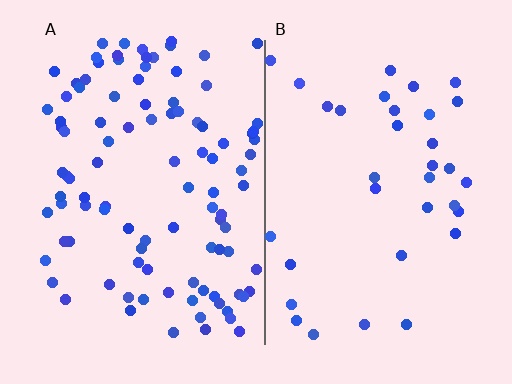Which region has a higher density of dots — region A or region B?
A (the left).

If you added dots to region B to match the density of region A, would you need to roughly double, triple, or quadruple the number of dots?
Approximately triple.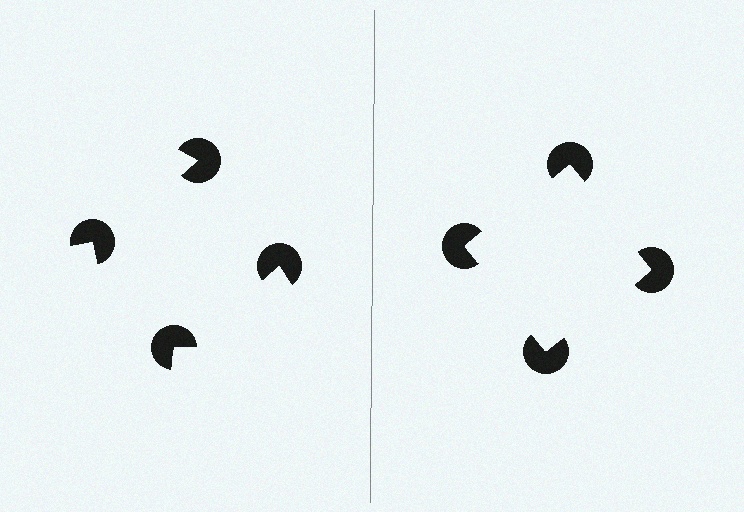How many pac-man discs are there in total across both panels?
8 — 4 on each side.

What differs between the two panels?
The pac-man discs are positioned identically on both sides; only the wedge orientations differ. On the right they align to a square; on the left they are misaligned.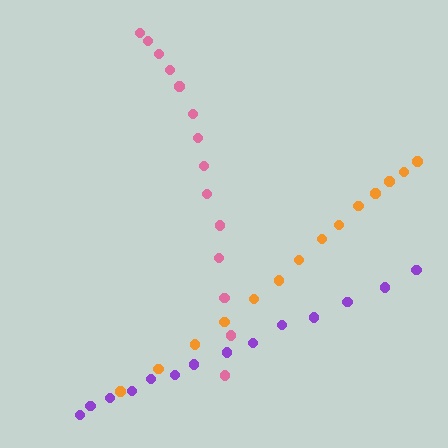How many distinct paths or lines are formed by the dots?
There are 3 distinct paths.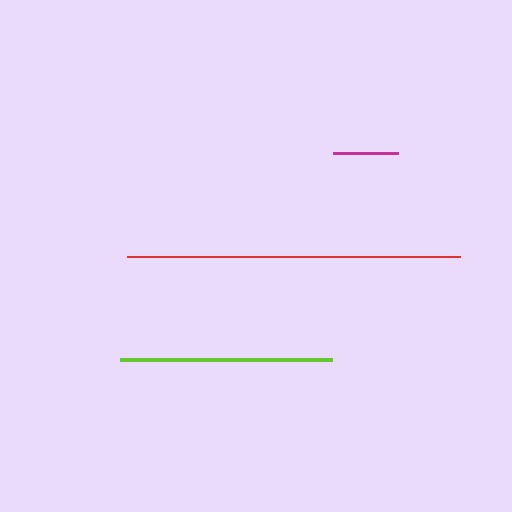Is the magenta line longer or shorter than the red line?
The red line is longer than the magenta line.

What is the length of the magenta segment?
The magenta segment is approximately 64 pixels long.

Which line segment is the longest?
The red line is the longest at approximately 334 pixels.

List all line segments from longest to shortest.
From longest to shortest: red, lime, magenta.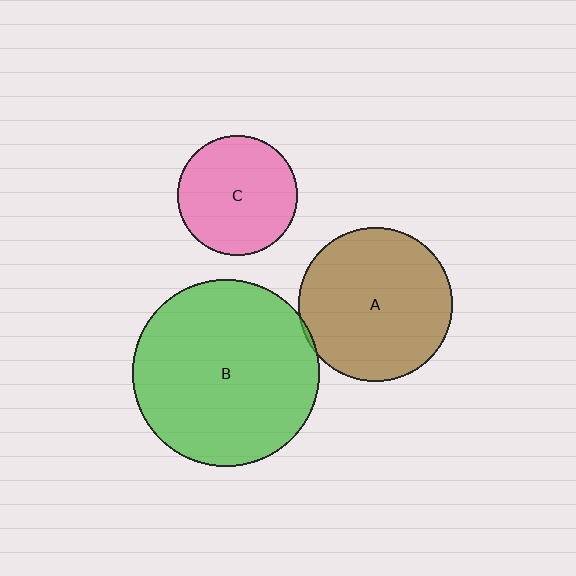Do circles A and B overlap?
Yes.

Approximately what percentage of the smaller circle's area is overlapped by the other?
Approximately 5%.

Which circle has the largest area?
Circle B (green).